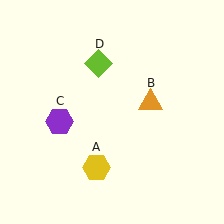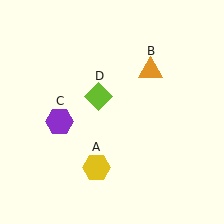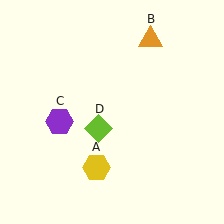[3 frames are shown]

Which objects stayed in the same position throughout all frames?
Yellow hexagon (object A) and purple hexagon (object C) remained stationary.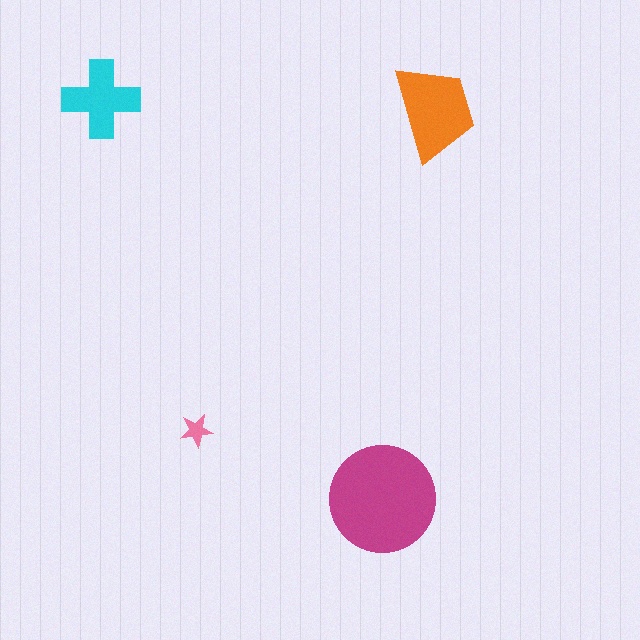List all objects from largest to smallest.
The magenta circle, the orange trapezoid, the cyan cross, the pink star.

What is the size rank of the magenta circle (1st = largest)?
1st.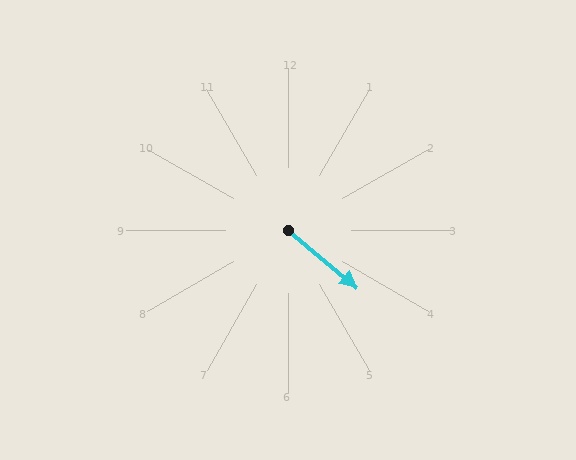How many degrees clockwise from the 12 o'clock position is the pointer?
Approximately 130 degrees.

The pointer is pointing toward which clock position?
Roughly 4 o'clock.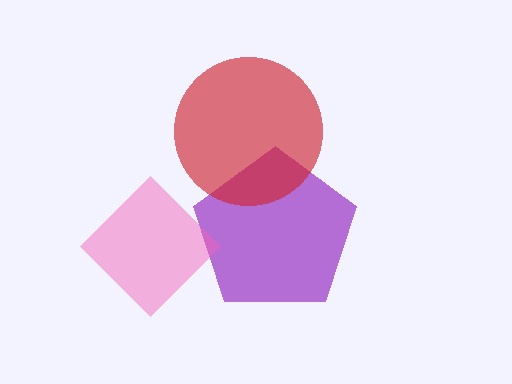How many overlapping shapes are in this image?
There are 3 overlapping shapes in the image.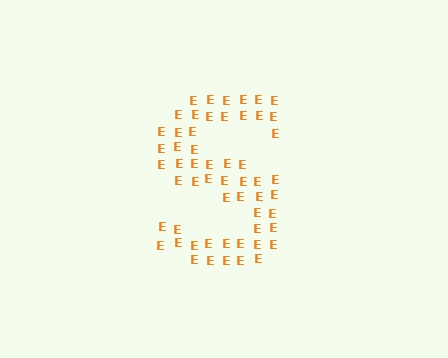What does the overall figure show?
The overall figure shows the letter S.